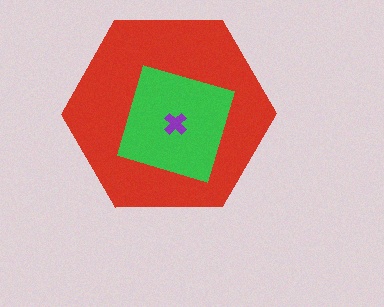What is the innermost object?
The purple cross.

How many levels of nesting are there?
3.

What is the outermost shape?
The red hexagon.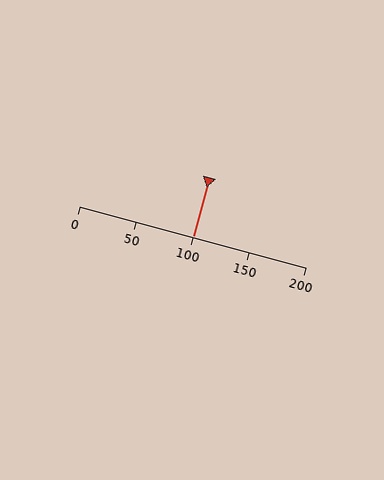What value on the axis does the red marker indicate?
The marker indicates approximately 100.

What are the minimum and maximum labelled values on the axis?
The axis runs from 0 to 200.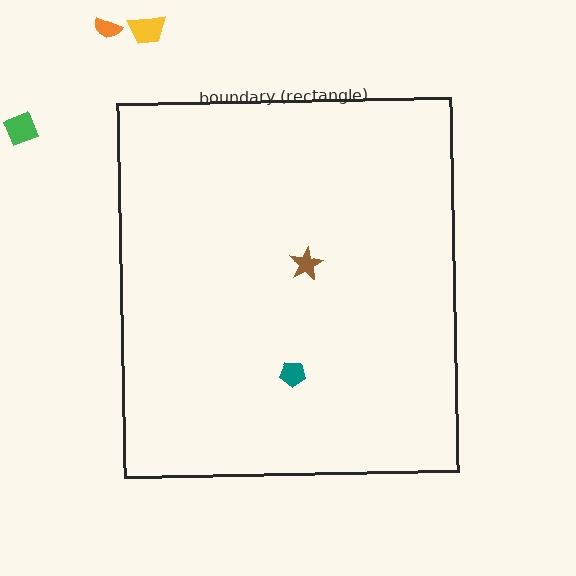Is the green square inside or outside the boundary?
Outside.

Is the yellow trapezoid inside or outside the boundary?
Outside.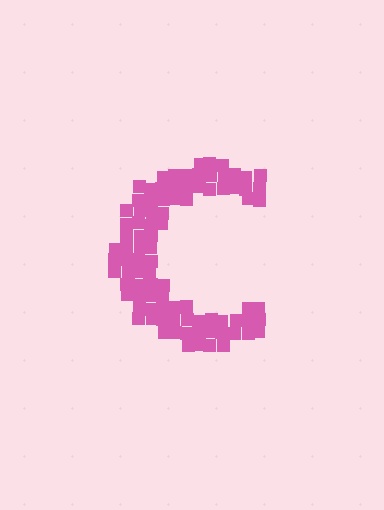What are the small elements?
The small elements are squares.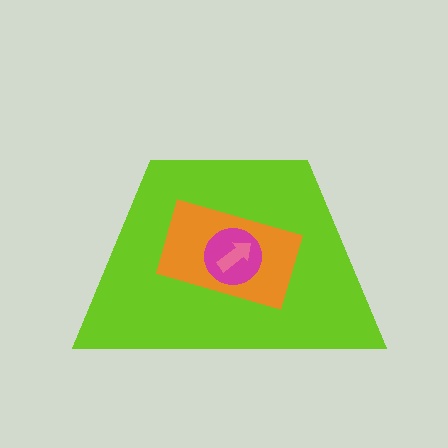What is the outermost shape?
The lime trapezoid.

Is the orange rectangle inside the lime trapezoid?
Yes.